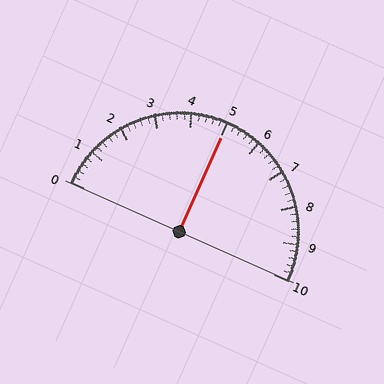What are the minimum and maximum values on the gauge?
The gauge ranges from 0 to 10.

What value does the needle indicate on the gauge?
The needle indicates approximately 5.0.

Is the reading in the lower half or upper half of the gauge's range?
The reading is in the upper half of the range (0 to 10).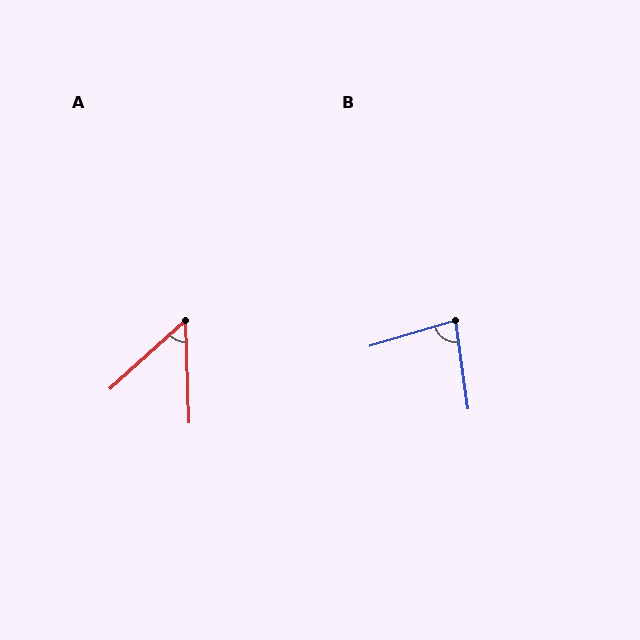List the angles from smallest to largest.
A (50°), B (81°).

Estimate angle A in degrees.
Approximately 50 degrees.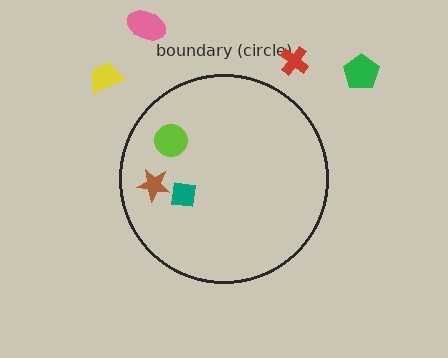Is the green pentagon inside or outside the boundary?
Outside.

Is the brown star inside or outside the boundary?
Inside.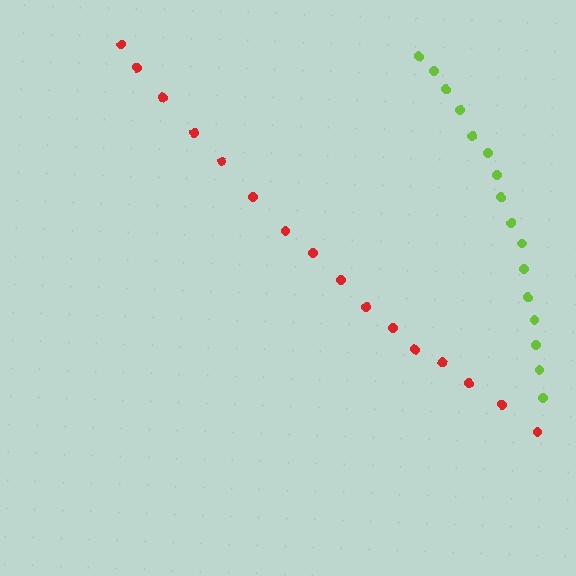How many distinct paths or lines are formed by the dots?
There are 2 distinct paths.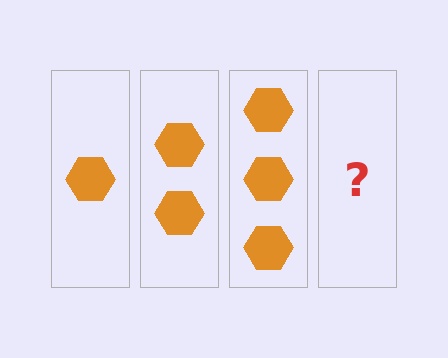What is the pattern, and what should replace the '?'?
The pattern is that each step adds one more hexagon. The '?' should be 4 hexagons.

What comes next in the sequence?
The next element should be 4 hexagons.